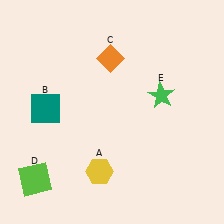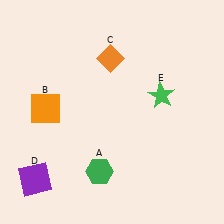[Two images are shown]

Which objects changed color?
A changed from yellow to green. B changed from teal to orange. D changed from lime to purple.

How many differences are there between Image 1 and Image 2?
There are 3 differences between the two images.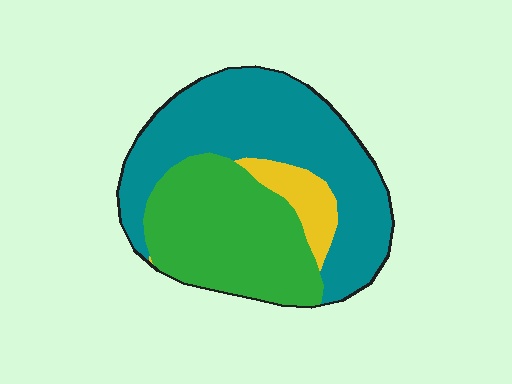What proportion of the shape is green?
Green takes up about three eighths (3/8) of the shape.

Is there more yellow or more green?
Green.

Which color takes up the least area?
Yellow, at roughly 10%.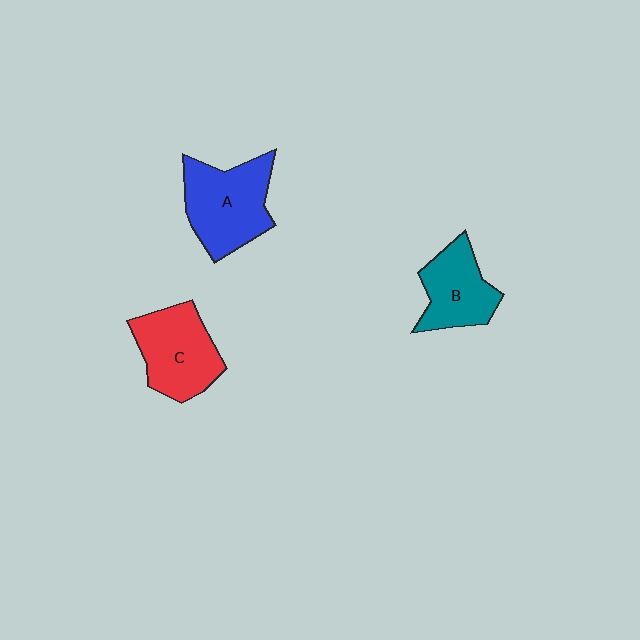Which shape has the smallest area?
Shape B (teal).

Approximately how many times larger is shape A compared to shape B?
Approximately 1.3 times.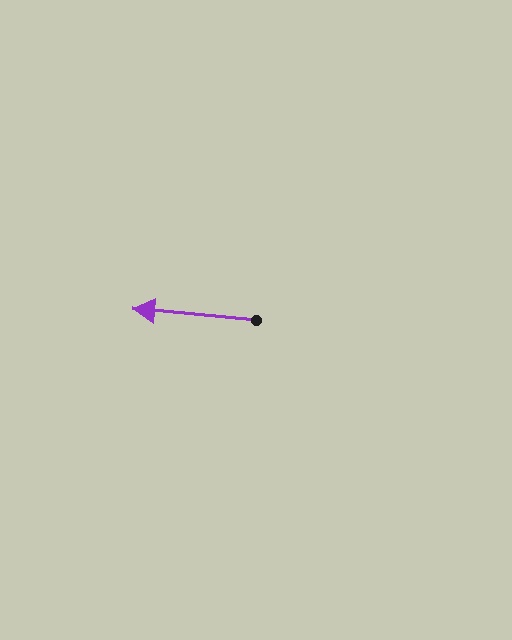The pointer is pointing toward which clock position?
Roughly 9 o'clock.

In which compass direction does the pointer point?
West.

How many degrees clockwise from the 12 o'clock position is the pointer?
Approximately 275 degrees.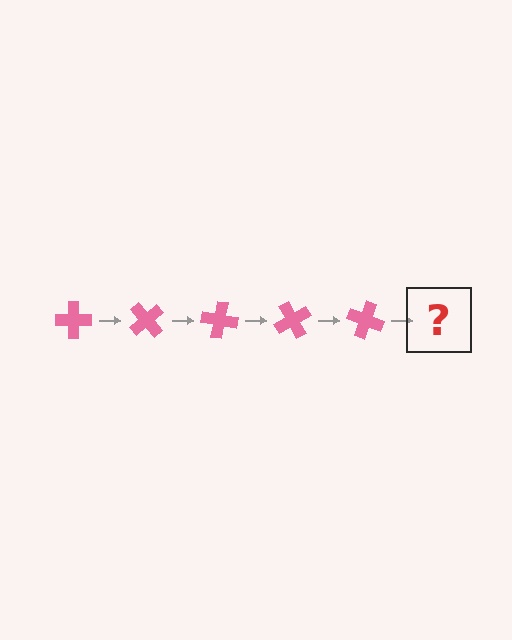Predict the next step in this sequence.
The next step is a pink cross rotated 250 degrees.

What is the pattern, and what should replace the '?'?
The pattern is that the cross rotates 50 degrees each step. The '?' should be a pink cross rotated 250 degrees.